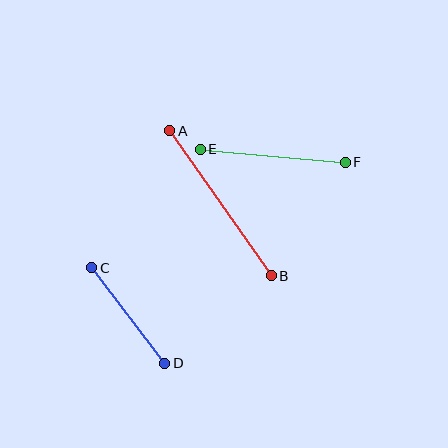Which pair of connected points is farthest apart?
Points A and B are farthest apart.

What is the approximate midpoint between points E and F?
The midpoint is at approximately (273, 156) pixels.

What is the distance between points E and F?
The distance is approximately 145 pixels.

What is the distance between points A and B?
The distance is approximately 177 pixels.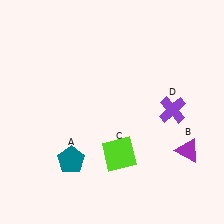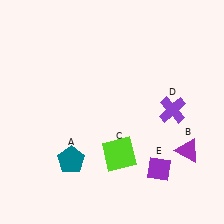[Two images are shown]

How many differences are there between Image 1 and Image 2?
There is 1 difference between the two images.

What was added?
A purple diamond (E) was added in Image 2.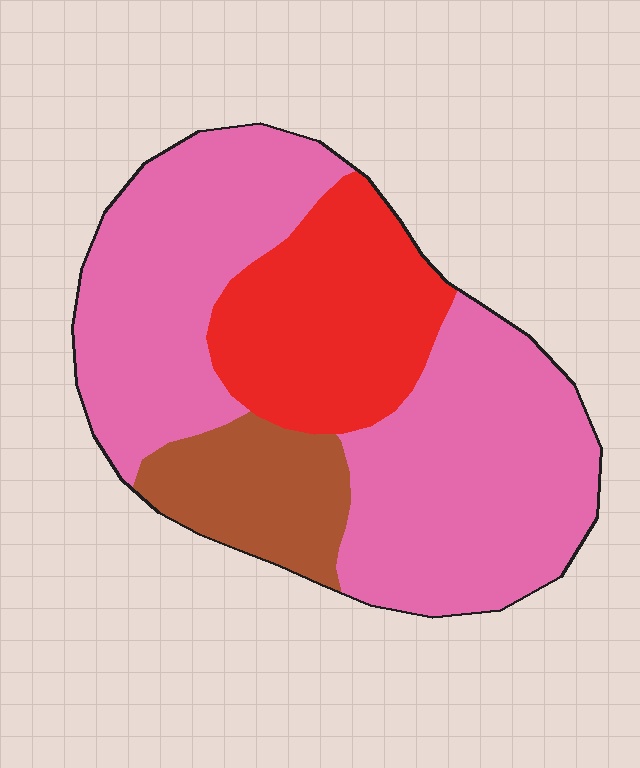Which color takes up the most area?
Pink, at roughly 65%.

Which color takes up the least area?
Brown, at roughly 15%.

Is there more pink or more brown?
Pink.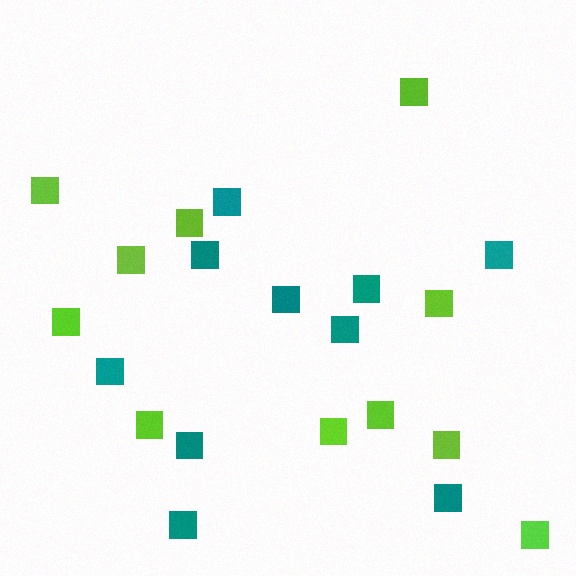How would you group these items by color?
There are 2 groups: one group of lime squares (11) and one group of teal squares (10).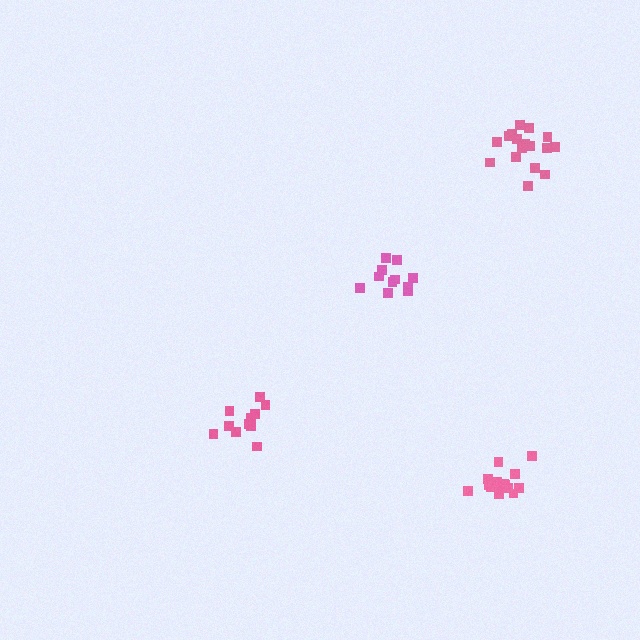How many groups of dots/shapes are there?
There are 4 groups.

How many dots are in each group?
Group 1: 11 dots, Group 2: 16 dots, Group 3: 11 dots, Group 4: 17 dots (55 total).